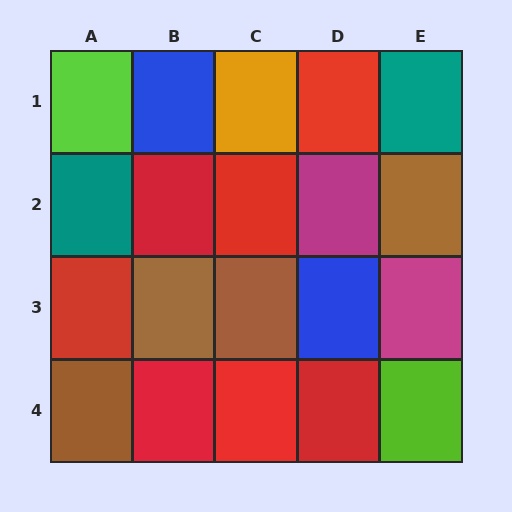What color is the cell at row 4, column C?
Red.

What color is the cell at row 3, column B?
Brown.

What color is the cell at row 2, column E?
Brown.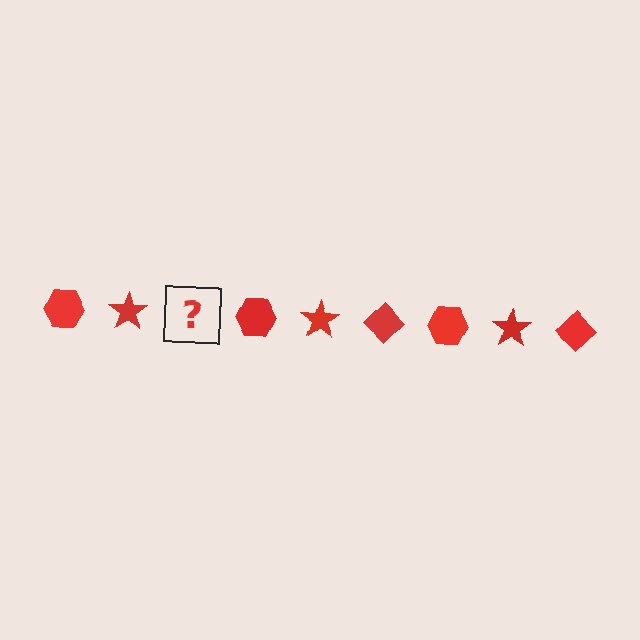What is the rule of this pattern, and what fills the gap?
The rule is that the pattern cycles through hexagon, star, diamond shapes in red. The gap should be filled with a red diamond.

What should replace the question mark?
The question mark should be replaced with a red diamond.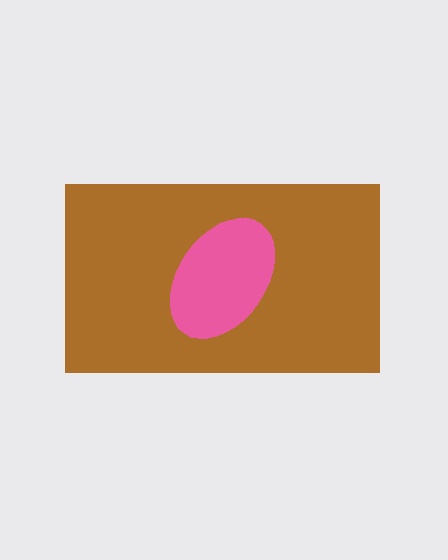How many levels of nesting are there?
2.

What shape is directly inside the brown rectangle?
The pink ellipse.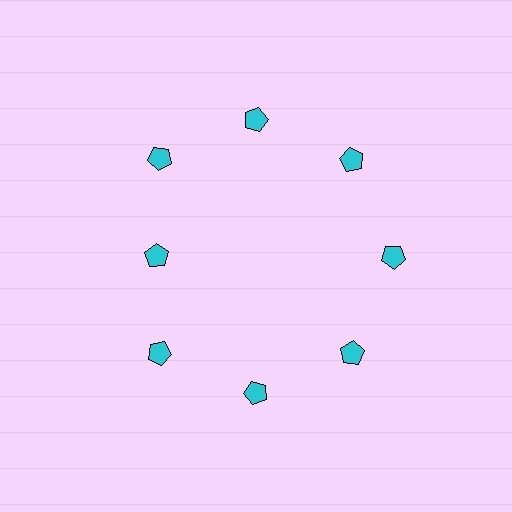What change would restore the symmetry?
The symmetry would be restored by moving it outward, back onto the ring so that all 8 pentagons sit at equal angles and equal distance from the center.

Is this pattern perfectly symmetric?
No. The 8 cyan pentagons are arranged in a ring, but one element near the 9 o'clock position is pulled inward toward the center, breaking the 8-fold rotational symmetry.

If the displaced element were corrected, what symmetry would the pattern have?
It would have 8-fold rotational symmetry — the pattern would map onto itself every 45 degrees.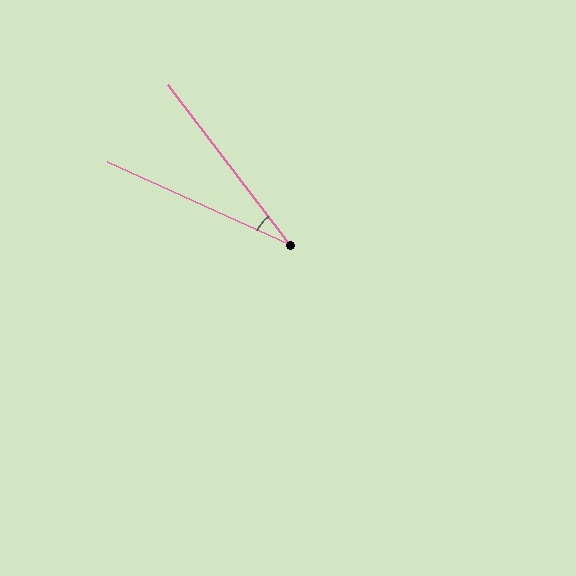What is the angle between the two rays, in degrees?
Approximately 28 degrees.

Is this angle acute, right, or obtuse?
It is acute.